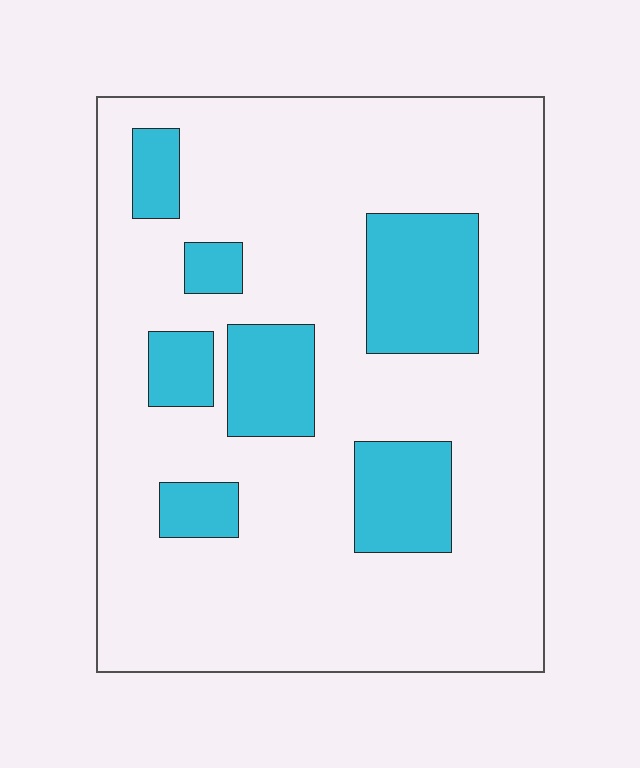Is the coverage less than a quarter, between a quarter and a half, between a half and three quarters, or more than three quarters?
Less than a quarter.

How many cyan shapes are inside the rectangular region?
7.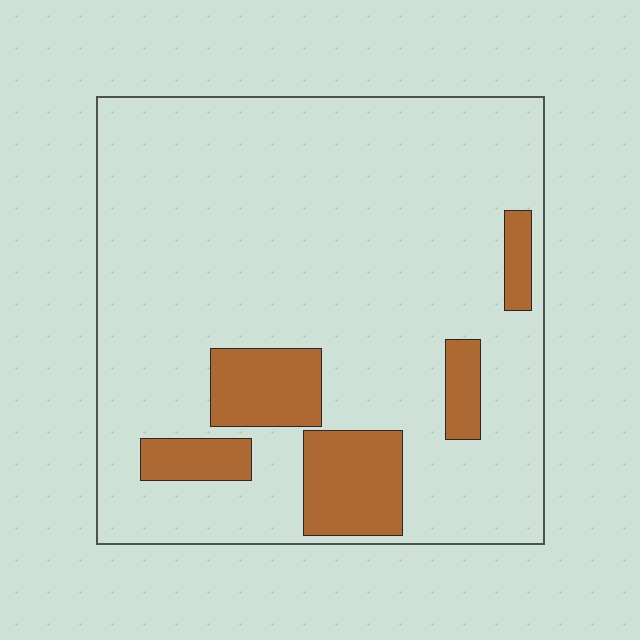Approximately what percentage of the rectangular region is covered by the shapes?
Approximately 15%.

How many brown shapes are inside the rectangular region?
5.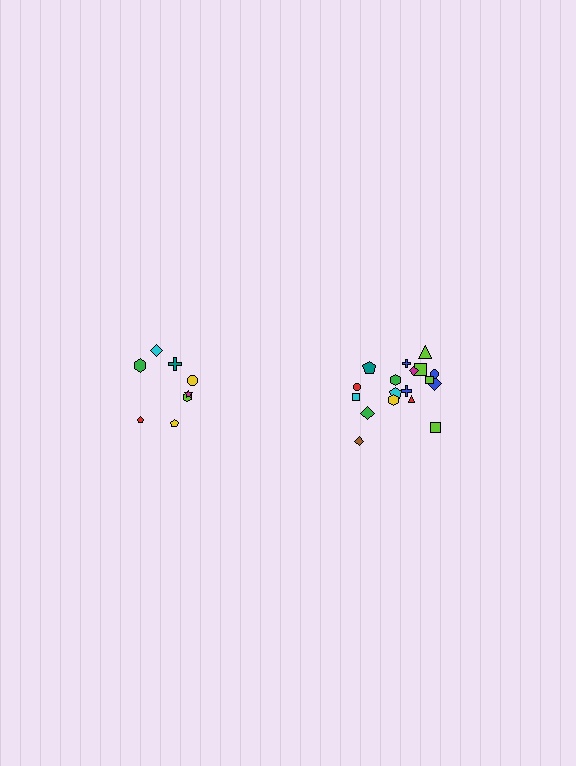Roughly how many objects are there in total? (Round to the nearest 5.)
Roughly 25 objects in total.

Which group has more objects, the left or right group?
The right group.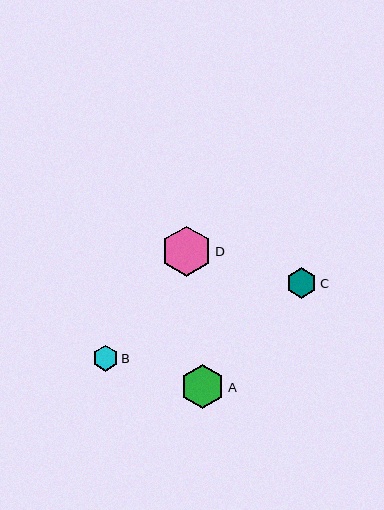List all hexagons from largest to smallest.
From largest to smallest: D, A, C, B.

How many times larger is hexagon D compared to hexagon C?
Hexagon D is approximately 1.6 times the size of hexagon C.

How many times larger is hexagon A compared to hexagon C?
Hexagon A is approximately 1.4 times the size of hexagon C.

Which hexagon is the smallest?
Hexagon B is the smallest with a size of approximately 26 pixels.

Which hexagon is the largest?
Hexagon D is the largest with a size of approximately 50 pixels.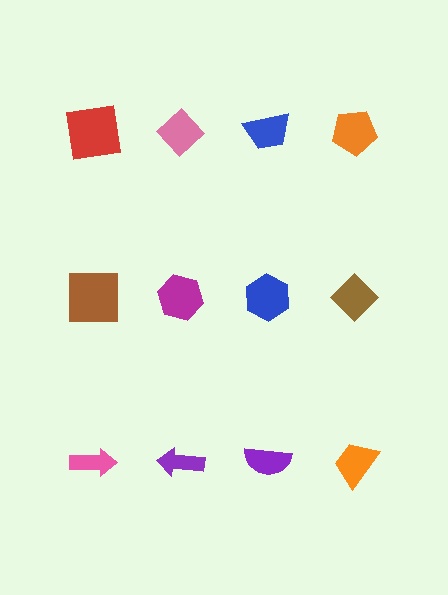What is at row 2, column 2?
A magenta hexagon.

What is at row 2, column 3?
A blue hexagon.